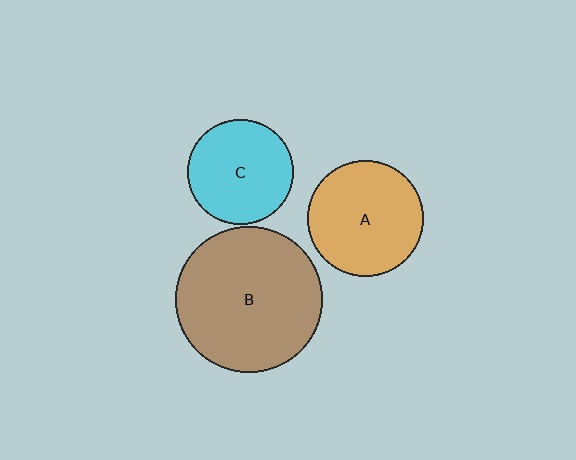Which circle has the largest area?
Circle B (brown).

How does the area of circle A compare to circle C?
Approximately 1.2 times.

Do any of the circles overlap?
No, none of the circles overlap.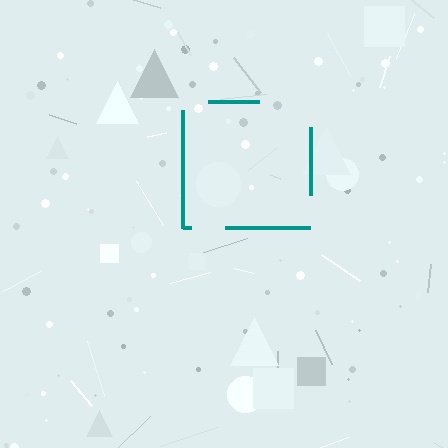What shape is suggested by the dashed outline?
The dashed outline suggests a square.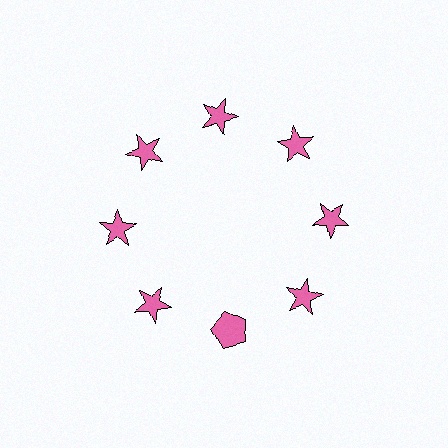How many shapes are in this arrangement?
There are 8 shapes arranged in a ring pattern.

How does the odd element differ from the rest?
It has a different shape: pentagon instead of star.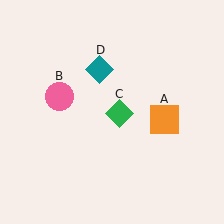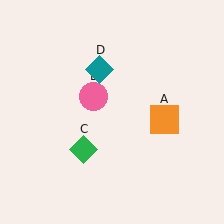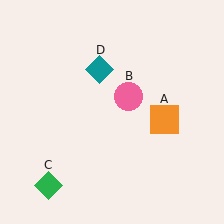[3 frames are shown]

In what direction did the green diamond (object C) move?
The green diamond (object C) moved down and to the left.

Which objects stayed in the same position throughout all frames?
Orange square (object A) and teal diamond (object D) remained stationary.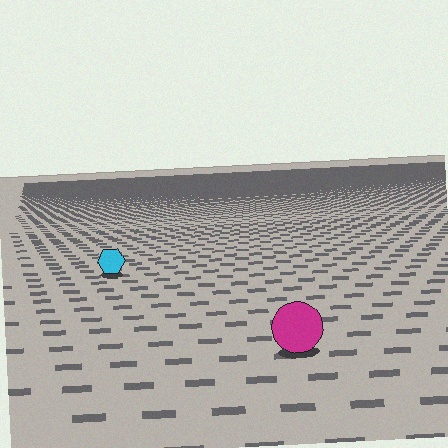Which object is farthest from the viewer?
The cyan hexagon is farthest from the viewer. It appears smaller and the ground texture around it is denser.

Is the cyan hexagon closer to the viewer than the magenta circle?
No. The magenta circle is closer — you can tell from the texture gradient: the ground texture is coarser near it.